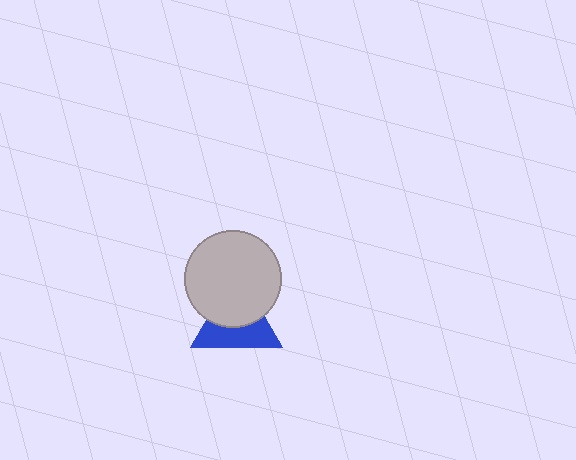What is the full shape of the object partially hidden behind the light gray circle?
The partially hidden object is a blue triangle.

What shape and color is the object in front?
The object in front is a light gray circle.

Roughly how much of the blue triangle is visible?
About half of it is visible (roughly 50%).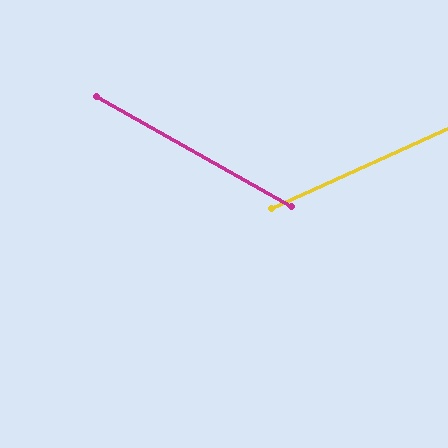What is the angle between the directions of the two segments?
Approximately 54 degrees.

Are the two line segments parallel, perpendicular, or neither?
Neither parallel nor perpendicular — they differ by about 54°.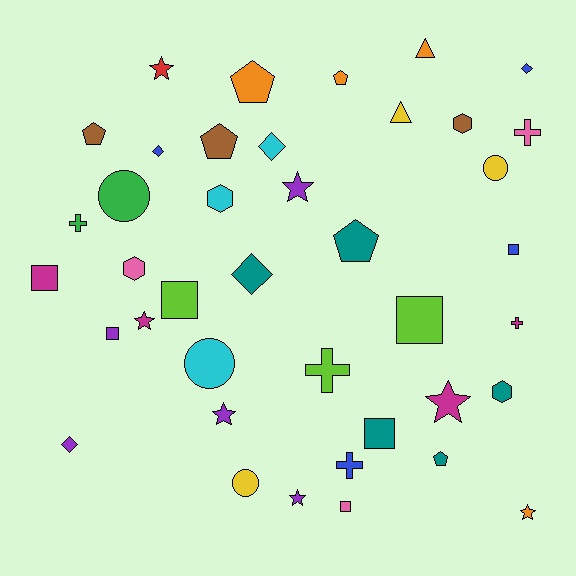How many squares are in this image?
There are 7 squares.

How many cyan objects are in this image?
There are 3 cyan objects.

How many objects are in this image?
There are 40 objects.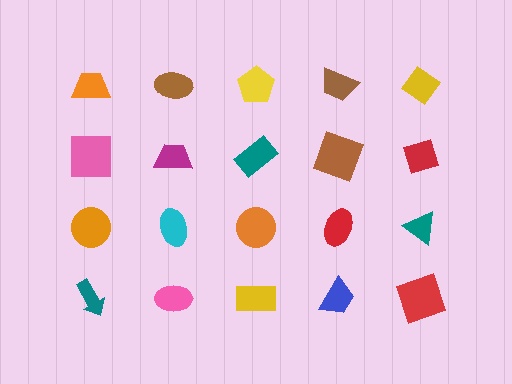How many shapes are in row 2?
5 shapes.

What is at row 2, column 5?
A red diamond.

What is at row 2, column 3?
A teal rectangle.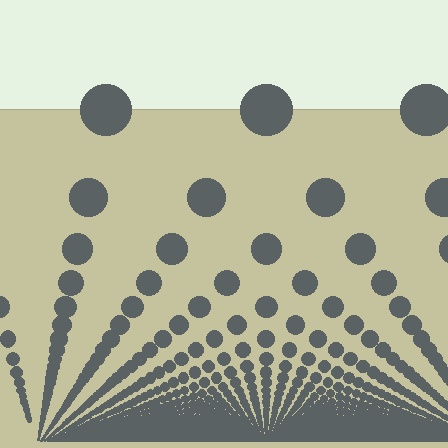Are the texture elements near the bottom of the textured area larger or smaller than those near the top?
Smaller. The gradient is inverted — elements near the bottom are smaller and denser.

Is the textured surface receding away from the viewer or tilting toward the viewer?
The surface appears to tilt toward the viewer. Texture elements get larger and sparser toward the top.